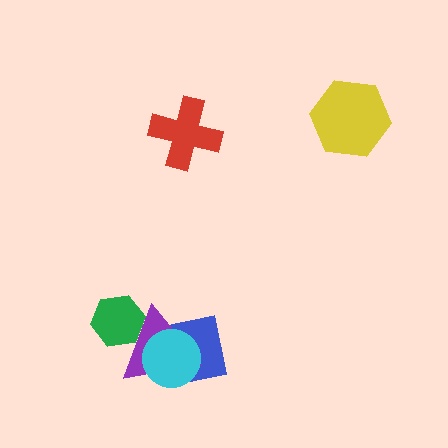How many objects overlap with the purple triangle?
3 objects overlap with the purple triangle.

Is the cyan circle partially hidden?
No, no other shape covers it.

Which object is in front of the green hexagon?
The purple triangle is in front of the green hexagon.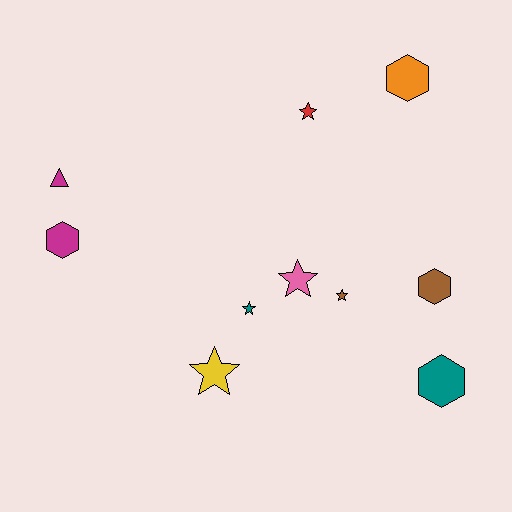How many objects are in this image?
There are 10 objects.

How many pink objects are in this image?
There is 1 pink object.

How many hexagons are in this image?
There are 4 hexagons.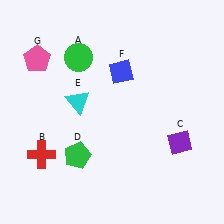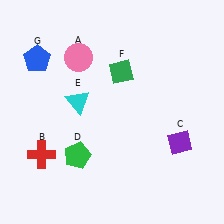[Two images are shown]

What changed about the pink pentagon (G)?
In Image 1, G is pink. In Image 2, it changed to blue.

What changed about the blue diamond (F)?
In Image 1, F is blue. In Image 2, it changed to green.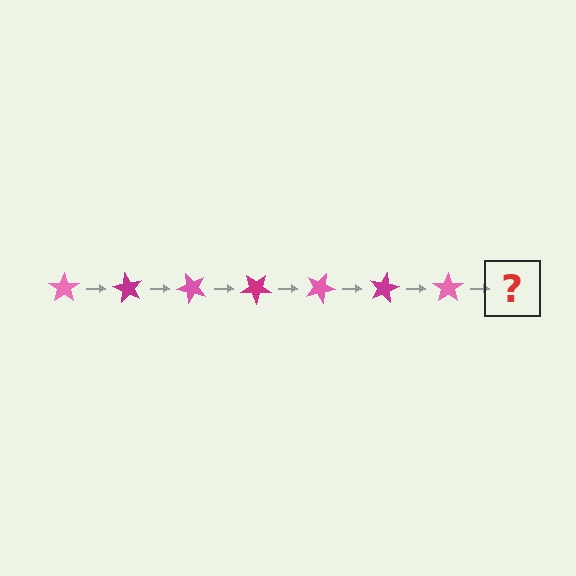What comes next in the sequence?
The next element should be a magenta star, rotated 420 degrees from the start.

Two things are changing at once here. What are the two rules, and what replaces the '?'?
The two rules are that it rotates 60 degrees each step and the color cycles through pink and magenta. The '?' should be a magenta star, rotated 420 degrees from the start.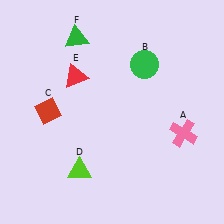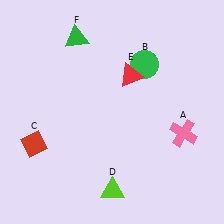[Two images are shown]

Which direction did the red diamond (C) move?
The red diamond (C) moved down.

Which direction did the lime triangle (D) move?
The lime triangle (D) moved right.